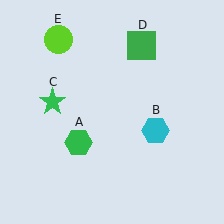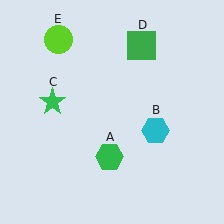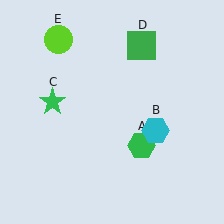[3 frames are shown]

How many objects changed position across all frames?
1 object changed position: green hexagon (object A).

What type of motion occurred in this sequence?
The green hexagon (object A) rotated counterclockwise around the center of the scene.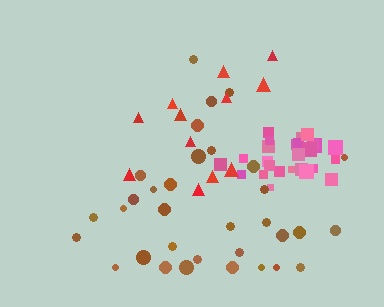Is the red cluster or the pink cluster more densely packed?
Pink.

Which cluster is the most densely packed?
Pink.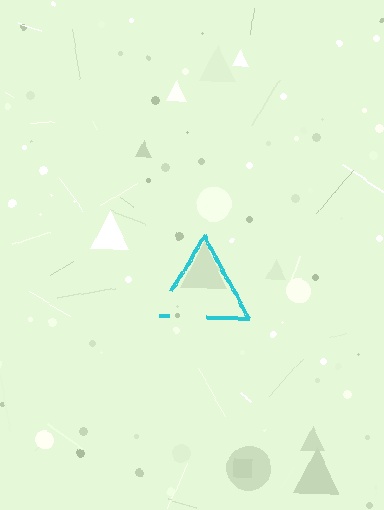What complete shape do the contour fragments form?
The contour fragments form a triangle.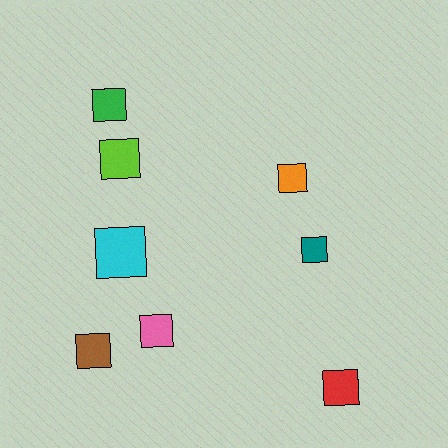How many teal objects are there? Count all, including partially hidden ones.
There is 1 teal object.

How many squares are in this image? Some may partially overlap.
There are 8 squares.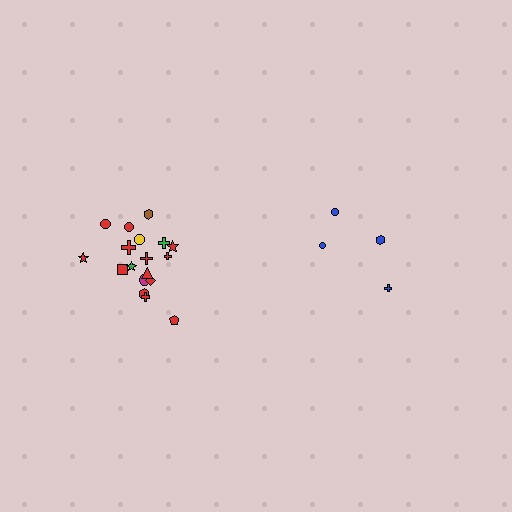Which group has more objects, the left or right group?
The left group.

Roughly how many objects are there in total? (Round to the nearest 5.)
Roughly 20 objects in total.